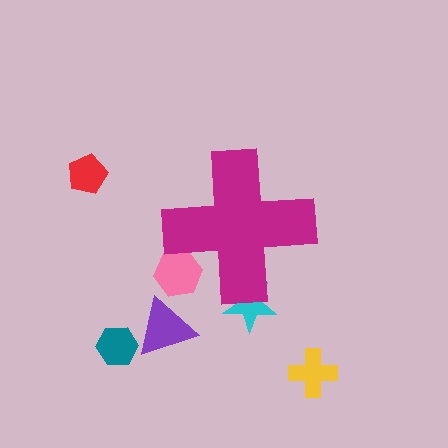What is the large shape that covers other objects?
A magenta cross.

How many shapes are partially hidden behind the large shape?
2 shapes are partially hidden.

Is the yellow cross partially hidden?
No, the yellow cross is fully visible.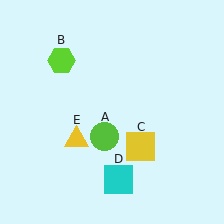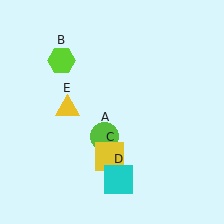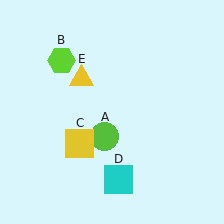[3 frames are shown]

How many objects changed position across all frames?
2 objects changed position: yellow square (object C), yellow triangle (object E).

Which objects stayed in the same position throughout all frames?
Lime circle (object A) and lime hexagon (object B) and cyan square (object D) remained stationary.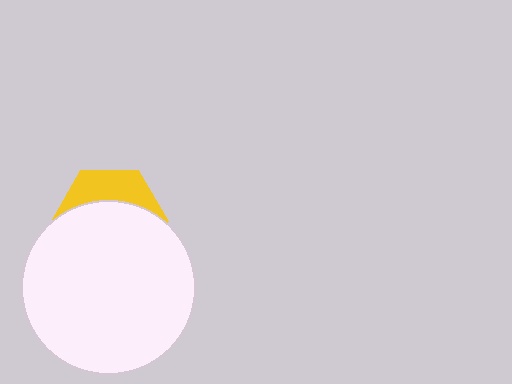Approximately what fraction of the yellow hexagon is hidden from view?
Roughly 68% of the yellow hexagon is hidden behind the white circle.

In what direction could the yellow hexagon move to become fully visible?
The yellow hexagon could move up. That would shift it out from behind the white circle entirely.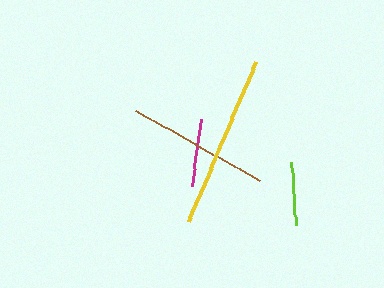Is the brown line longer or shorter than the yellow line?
The yellow line is longer than the brown line.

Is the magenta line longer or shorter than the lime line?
The magenta line is longer than the lime line.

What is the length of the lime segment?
The lime segment is approximately 63 pixels long.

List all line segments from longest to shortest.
From longest to shortest: yellow, brown, magenta, lime.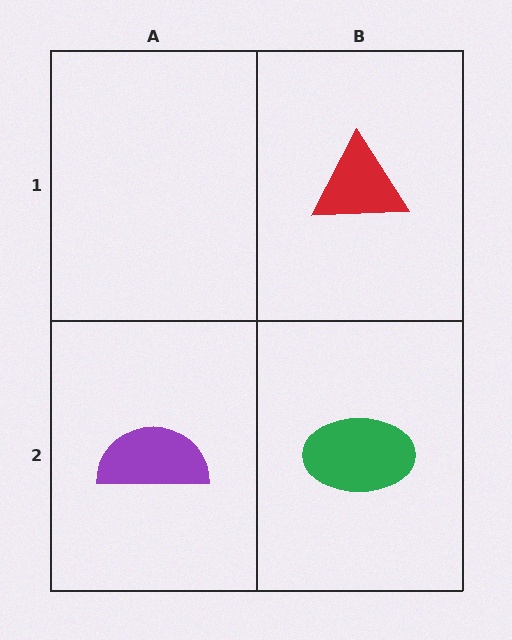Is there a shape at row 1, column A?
No, that cell is empty.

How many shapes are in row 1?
1 shape.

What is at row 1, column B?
A red triangle.